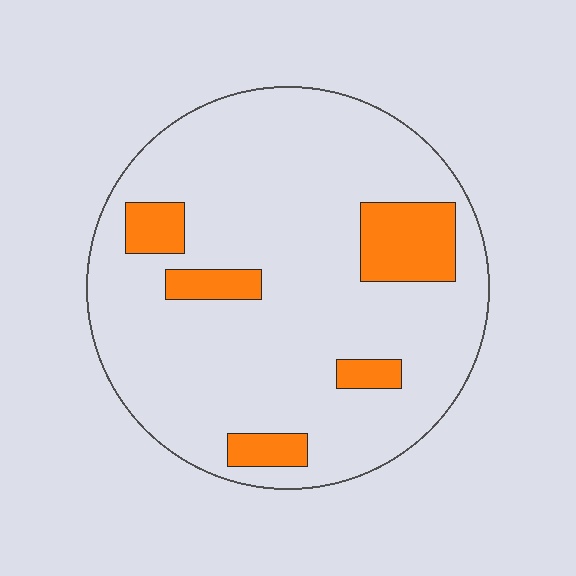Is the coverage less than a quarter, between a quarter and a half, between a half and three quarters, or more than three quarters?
Less than a quarter.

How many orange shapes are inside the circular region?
5.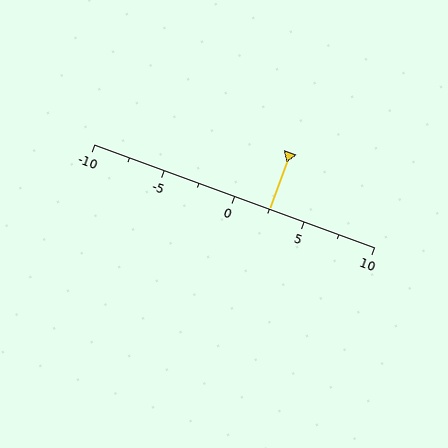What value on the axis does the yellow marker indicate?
The marker indicates approximately 2.5.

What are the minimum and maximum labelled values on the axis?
The axis runs from -10 to 10.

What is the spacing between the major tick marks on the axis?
The major ticks are spaced 5 apart.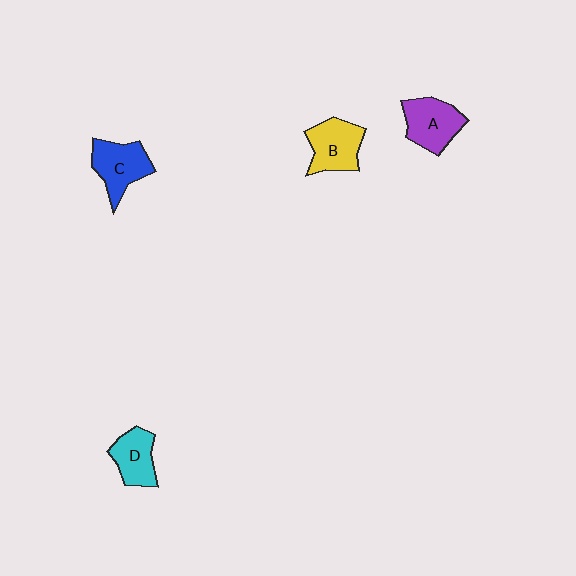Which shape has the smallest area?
Shape D (cyan).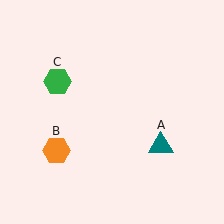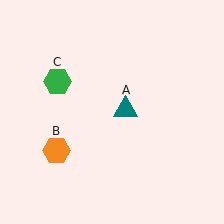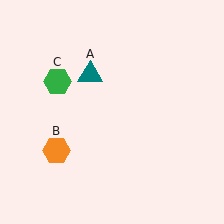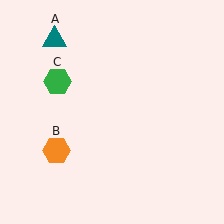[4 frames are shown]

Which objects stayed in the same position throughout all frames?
Orange hexagon (object B) and green hexagon (object C) remained stationary.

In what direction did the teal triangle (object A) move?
The teal triangle (object A) moved up and to the left.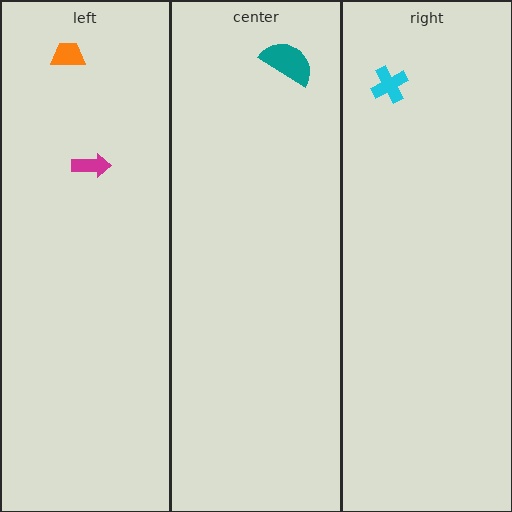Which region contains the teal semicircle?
The center region.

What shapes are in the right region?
The cyan cross.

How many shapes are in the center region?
1.